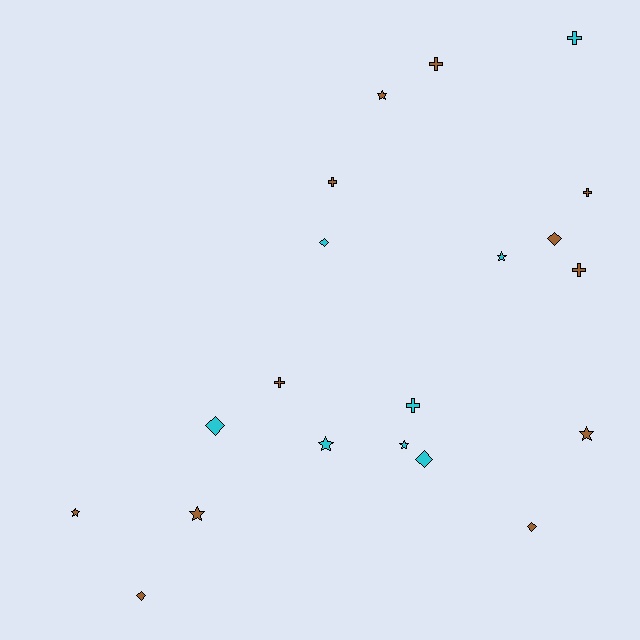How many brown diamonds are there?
There are 3 brown diamonds.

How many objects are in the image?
There are 20 objects.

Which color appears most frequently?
Brown, with 12 objects.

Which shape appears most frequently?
Star, with 7 objects.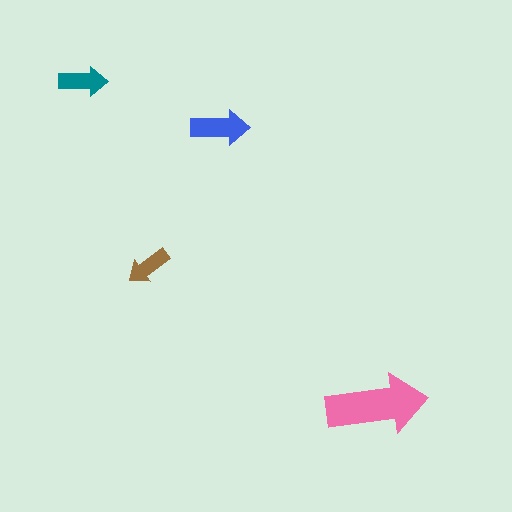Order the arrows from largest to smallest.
the pink one, the blue one, the teal one, the brown one.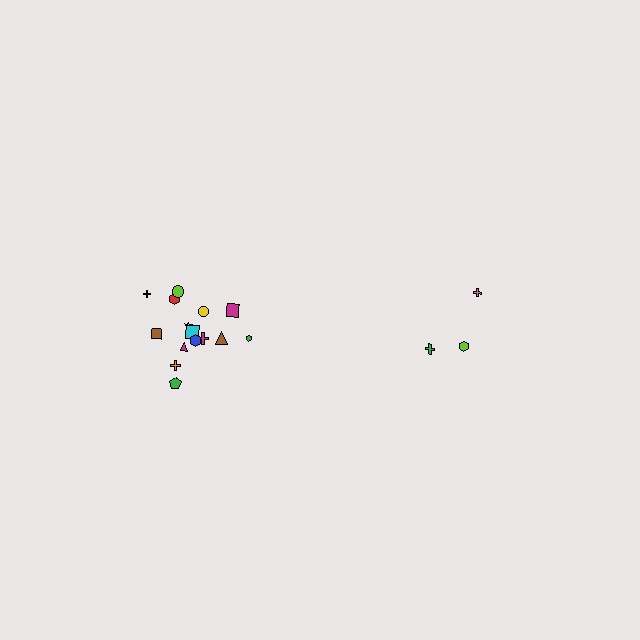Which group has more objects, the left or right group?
The left group.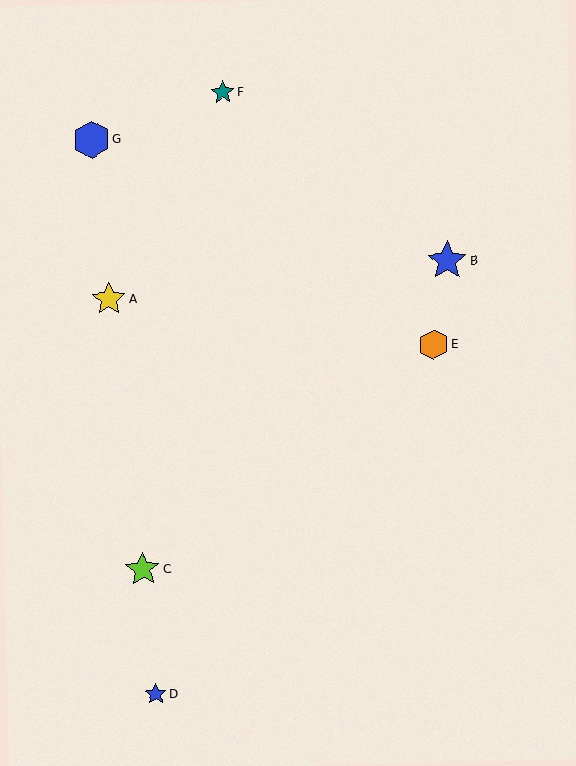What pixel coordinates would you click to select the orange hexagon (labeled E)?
Click at (434, 344) to select the orange hexagon E.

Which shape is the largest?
The blue star (labeled B) is the largest.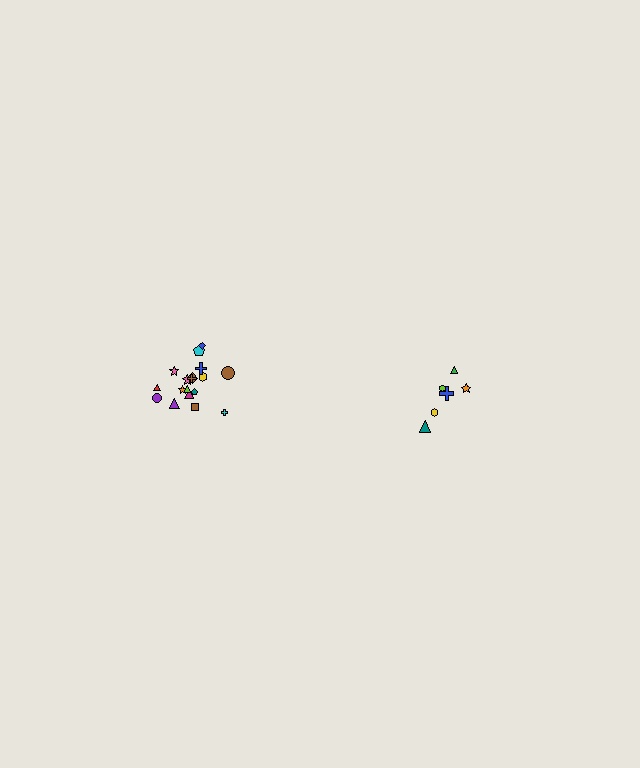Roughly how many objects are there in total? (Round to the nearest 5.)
Roughly 25 objects in total.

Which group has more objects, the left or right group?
The left group.